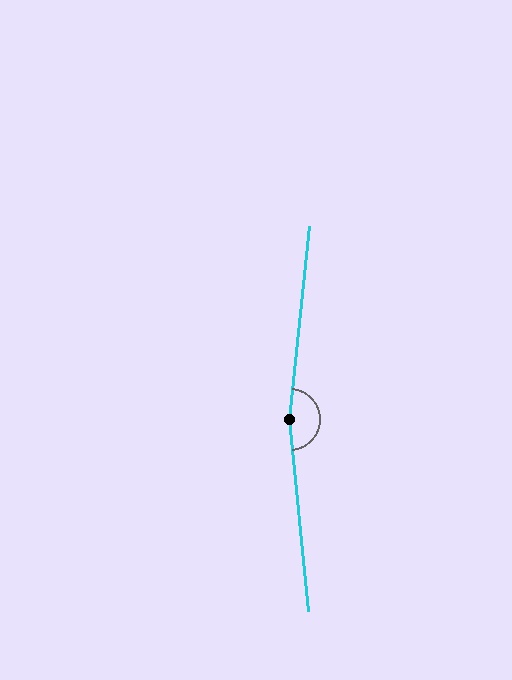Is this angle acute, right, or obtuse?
It is obtuse.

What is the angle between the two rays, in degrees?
Approximately 169 degrees.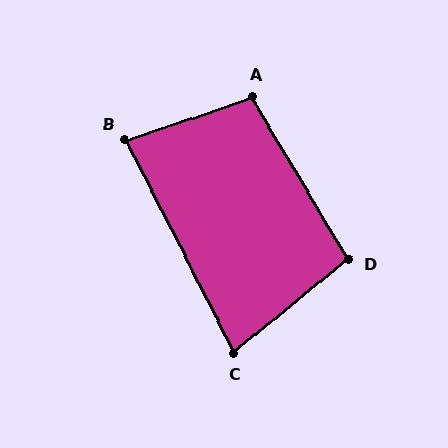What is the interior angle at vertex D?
Approximately 98 degrees (obtuse).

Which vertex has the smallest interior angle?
C, at approximately 78 degrees.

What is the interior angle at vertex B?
Approximately 82 degrees (acute).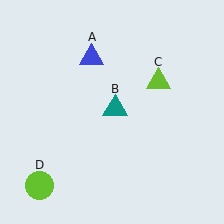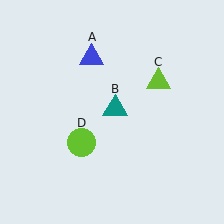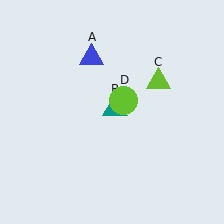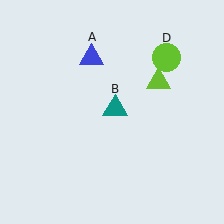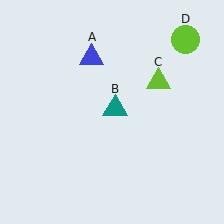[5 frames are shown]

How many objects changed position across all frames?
1 object changed position: lime circle (object D).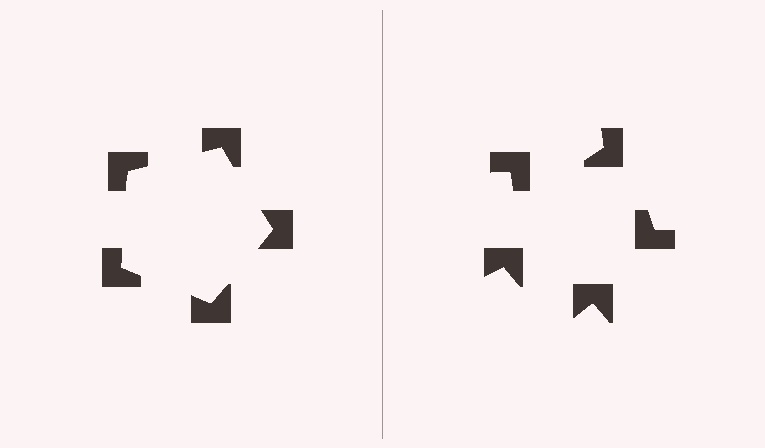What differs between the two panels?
The notched squares are positioned identically on both sides; only the wedge orientations differ. On the left they align to a pentagon; on the right they are misaligned.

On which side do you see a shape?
An illusory pentagon appears on the left side. On the right side the wedge cuts are rotated, so no coherent shape forms.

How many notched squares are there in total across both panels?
10 — 5 on each side.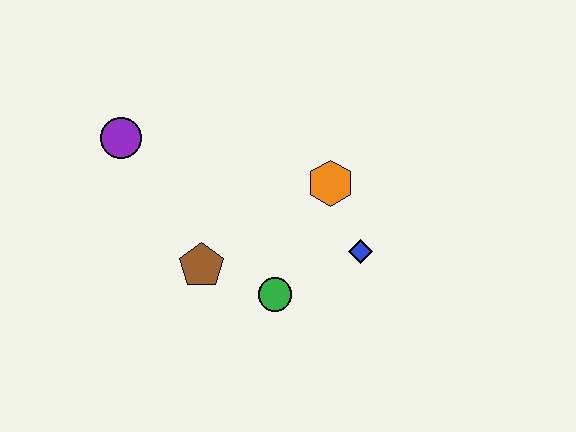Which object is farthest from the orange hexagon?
The purple circle is farthest from the orange hexagon.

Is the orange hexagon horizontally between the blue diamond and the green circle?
Yes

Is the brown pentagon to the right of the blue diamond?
No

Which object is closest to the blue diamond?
The orange hexagon is closest to the blue diamond.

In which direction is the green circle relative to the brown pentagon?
The green circle is to the right of the brown pentagon.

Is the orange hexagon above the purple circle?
No